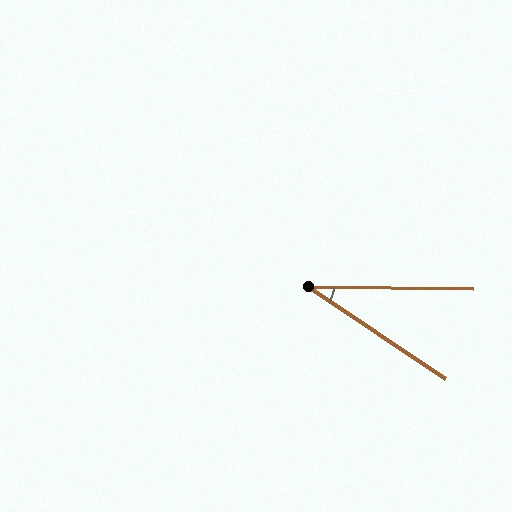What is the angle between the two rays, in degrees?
Approximately 33 degrees.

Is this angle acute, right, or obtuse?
It is acute.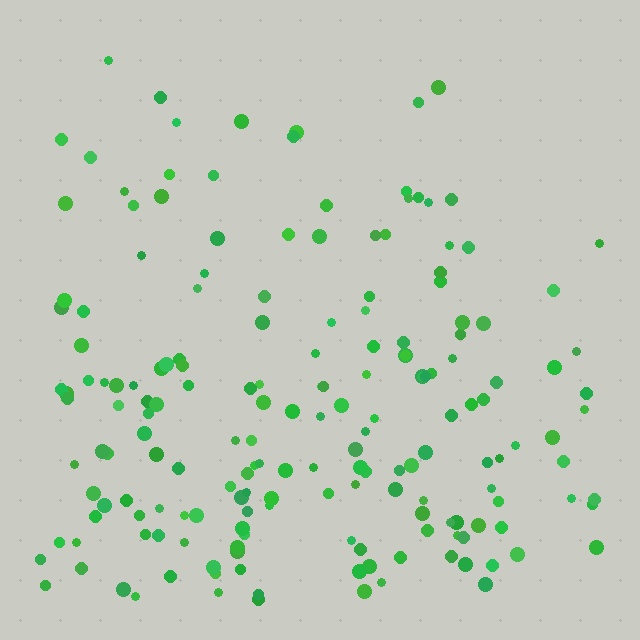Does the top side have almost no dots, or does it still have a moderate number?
Still a moderate number, just noticeably fewer than the bottom.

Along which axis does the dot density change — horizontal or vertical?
Vertical.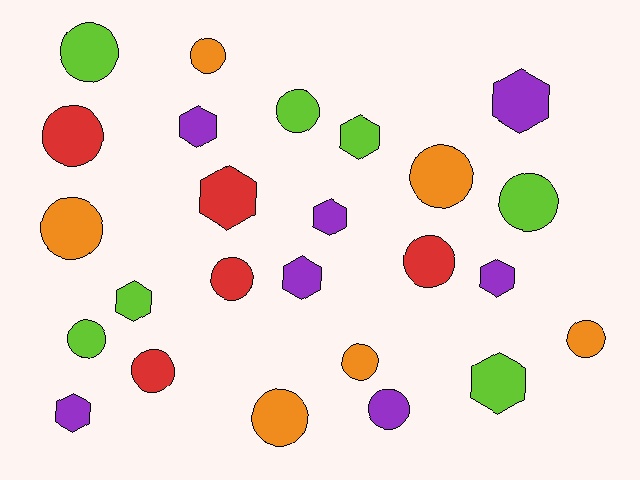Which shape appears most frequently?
Circle, with 15 objects.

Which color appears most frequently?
Purple, with 7 objects.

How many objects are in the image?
There are 25 objects.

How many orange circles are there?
There are 6 orange circles.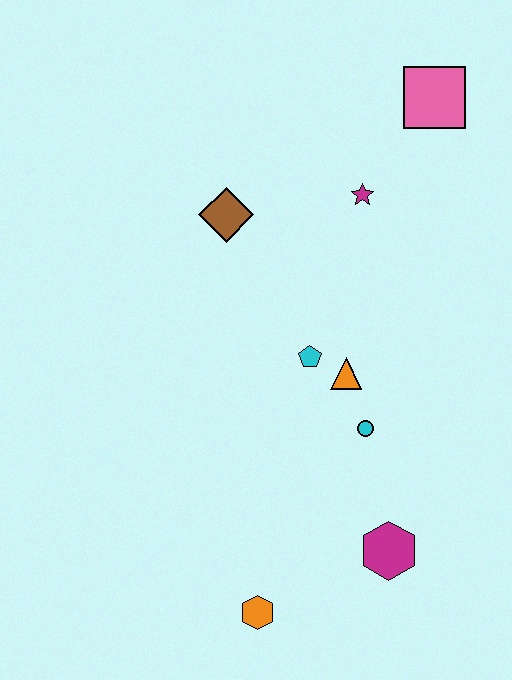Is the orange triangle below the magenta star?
Yes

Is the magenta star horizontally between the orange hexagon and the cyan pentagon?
No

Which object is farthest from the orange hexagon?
The pink square is farthest from the orange hexagon.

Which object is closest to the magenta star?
The pink square is closest to the magenta star.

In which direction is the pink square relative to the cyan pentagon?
The pink square is above the cyan pentagon.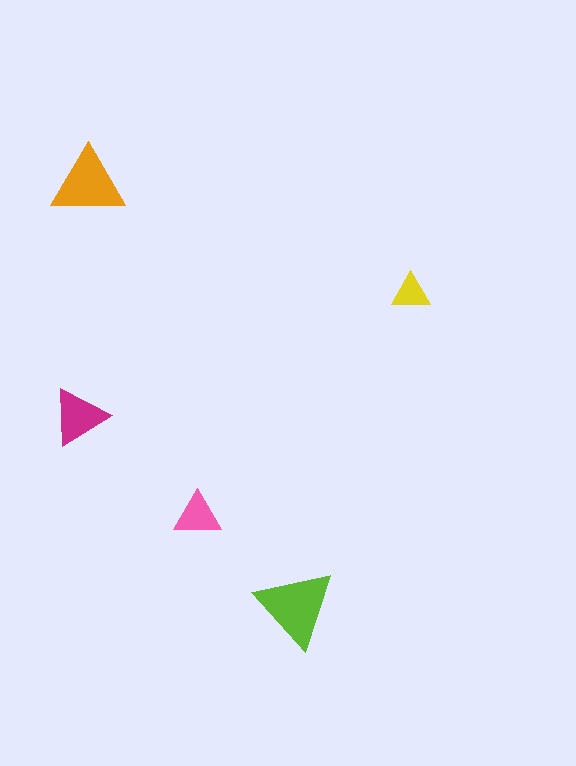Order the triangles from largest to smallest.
the lime one, the orange one, the magenta one, the pink one, the yellow one.